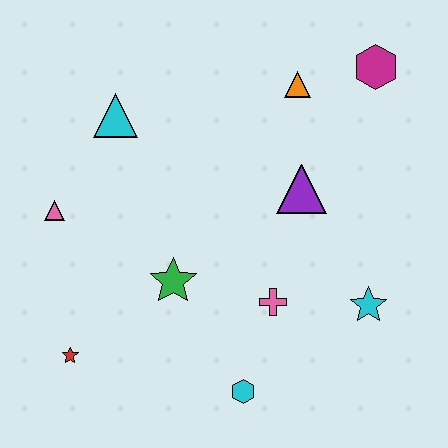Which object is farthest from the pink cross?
The magenta hexagon is farthest from the pink cross.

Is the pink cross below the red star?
No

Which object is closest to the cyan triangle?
The pink triangle is closest to the cyan triangle.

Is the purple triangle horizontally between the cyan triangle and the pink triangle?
No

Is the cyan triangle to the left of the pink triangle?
No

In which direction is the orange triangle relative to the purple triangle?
The orange triangle is above the purple triangle.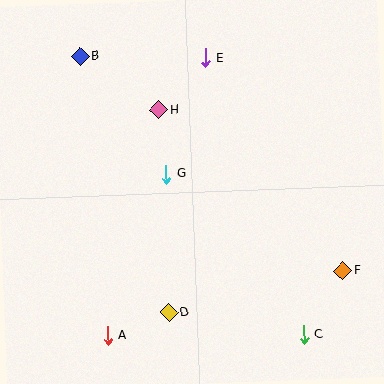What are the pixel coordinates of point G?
Point G is at (166, 174).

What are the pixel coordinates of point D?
Point D is at (169, 313).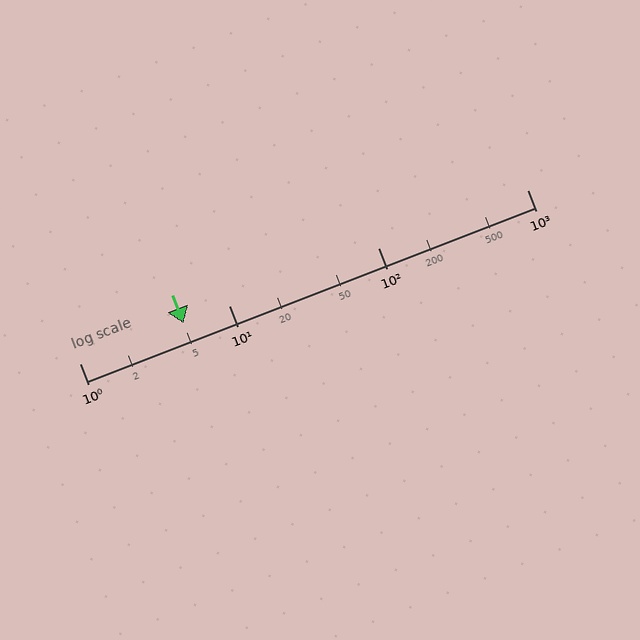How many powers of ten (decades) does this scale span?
The scale spans 3 decades, from 1 to 1000.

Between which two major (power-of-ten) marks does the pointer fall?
The pointer is between 1 and 10.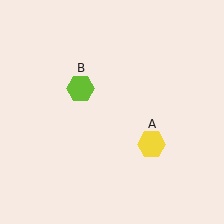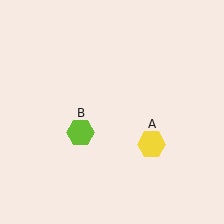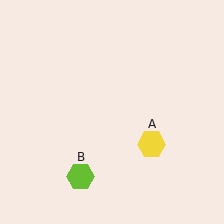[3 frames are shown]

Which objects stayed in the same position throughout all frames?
Yellow hexagon (object A) remained stationary.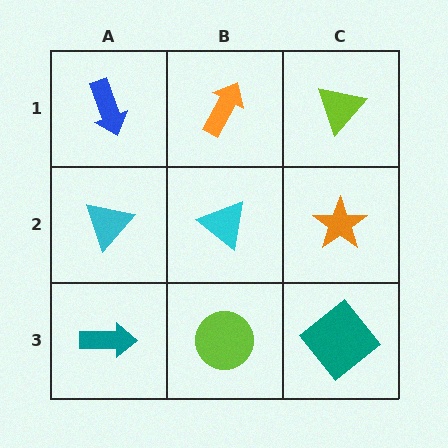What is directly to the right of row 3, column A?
A lime circle.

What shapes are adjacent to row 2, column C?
A lime triangle (row 1, column C), a teal diamond (row 3, column C), a cyan triangle (row 2, column B).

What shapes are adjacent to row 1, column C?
An orange star (row 2, column C), an orange arrow (row 1, column B).